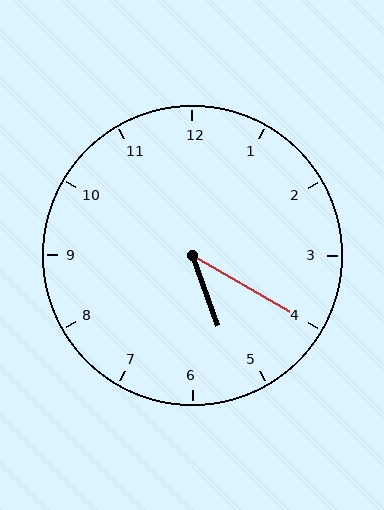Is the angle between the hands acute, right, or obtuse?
It is acute.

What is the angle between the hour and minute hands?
Approximately 40 degrees.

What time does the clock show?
5:20.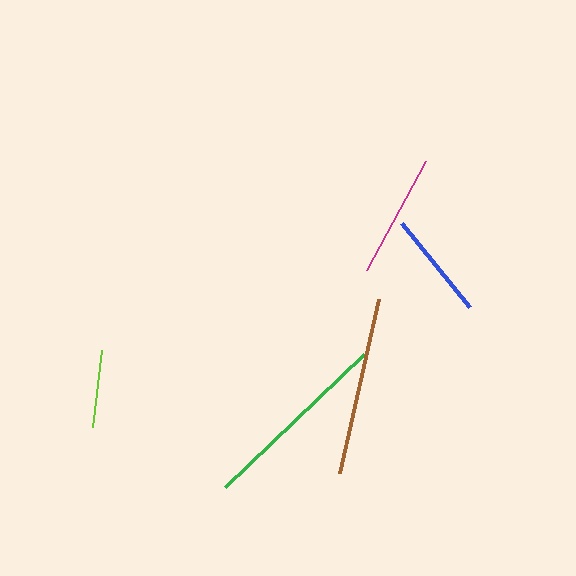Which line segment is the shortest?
The lime line is the shortest at approximately 78 pixels.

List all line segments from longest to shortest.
From longest to shortest: green, brown, magenta, blue, lime.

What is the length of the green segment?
The green segment is approximately 193 pixels long.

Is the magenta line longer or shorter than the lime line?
The magenta line is longer than the lime line.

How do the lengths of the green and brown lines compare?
The green and brown lines are approximately the same length.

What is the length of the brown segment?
The brown segment is approximately 179 pixels long.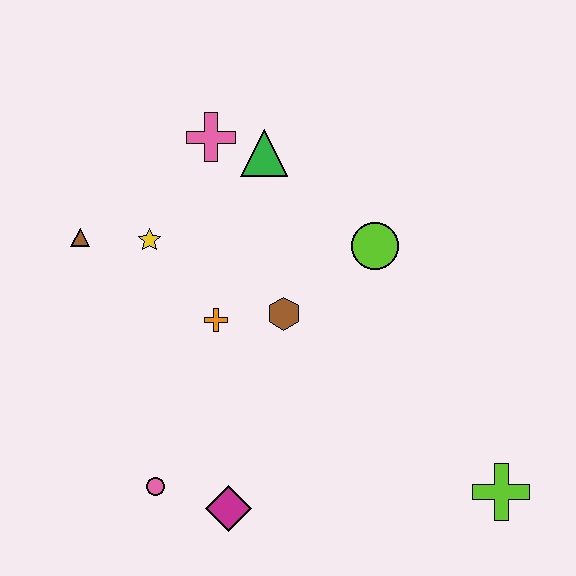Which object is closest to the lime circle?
The brown hexagon is closest to the lime circle.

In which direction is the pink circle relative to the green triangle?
The pink circle is below the green triangle.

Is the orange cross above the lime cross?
Yes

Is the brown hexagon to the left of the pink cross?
No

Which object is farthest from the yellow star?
The lime cross is farthest from the yellow star.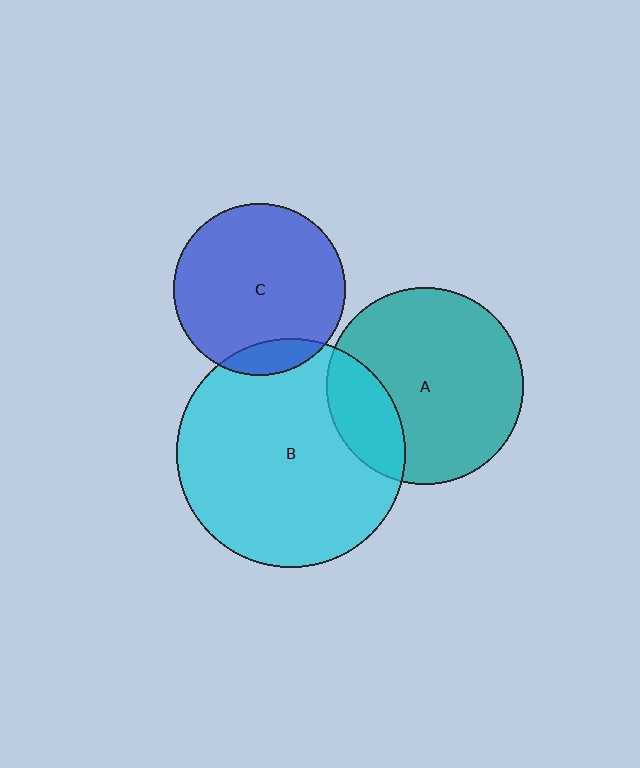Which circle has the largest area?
Circle B (cyan).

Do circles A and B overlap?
Yes.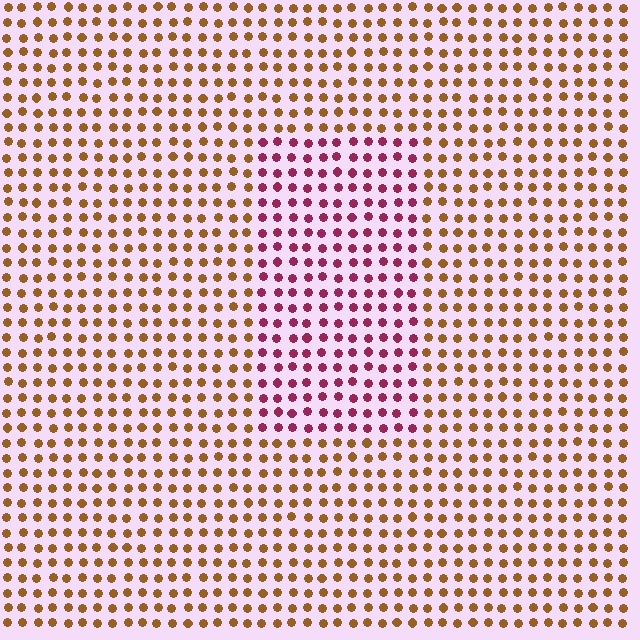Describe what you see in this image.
The image is filled with small brown elements in a uniform arrangement. A rectangle-shaped region is visible where the elements are tinted to a slightly different hue, forming a subtle color boundary.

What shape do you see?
I see a rectangle.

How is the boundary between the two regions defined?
The boundary is defined purely by a slight shift in hue (about 59 degrees). Spacing, size, and orientation are identical on both sides.